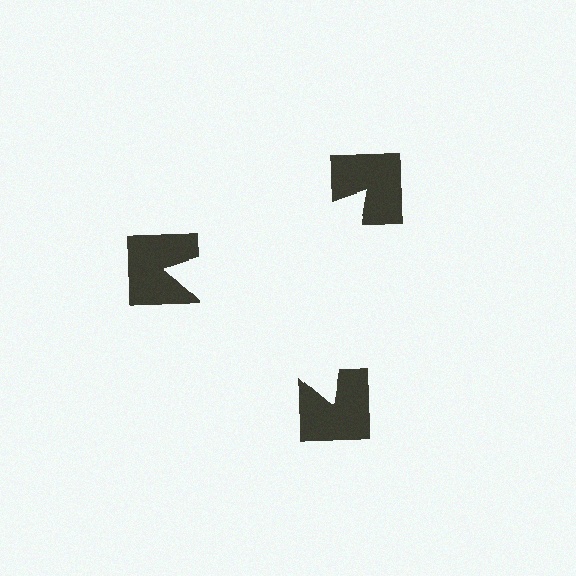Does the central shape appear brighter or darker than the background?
It typically appears slightly brighter than the background, even though no actual brightness change is drawn.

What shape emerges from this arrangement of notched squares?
An illusory triangle — its edges are inferred from the aligned wedge cuts in the notched squares, not physically drawn.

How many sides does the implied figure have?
3 sides.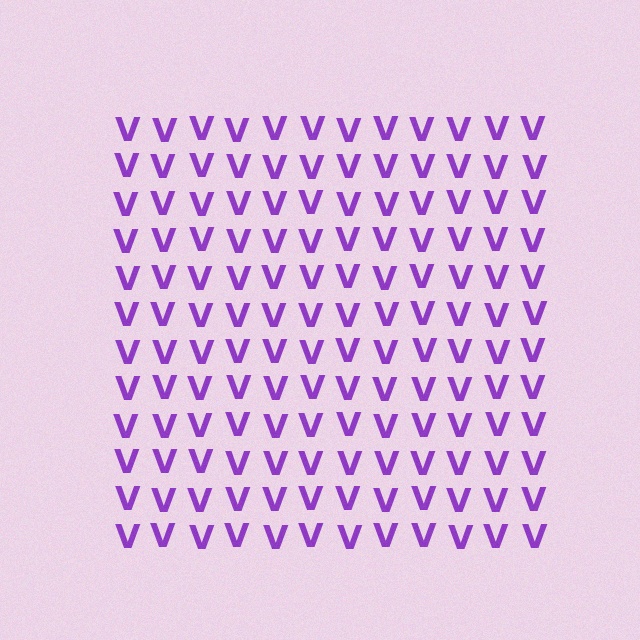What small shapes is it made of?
It is made of small letter V's.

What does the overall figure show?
The overall figure shows a square.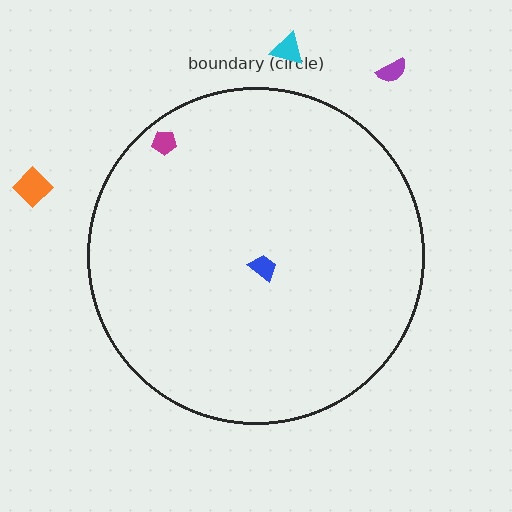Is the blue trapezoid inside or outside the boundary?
Inside.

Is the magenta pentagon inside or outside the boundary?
Inside.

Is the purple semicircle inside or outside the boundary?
Outside.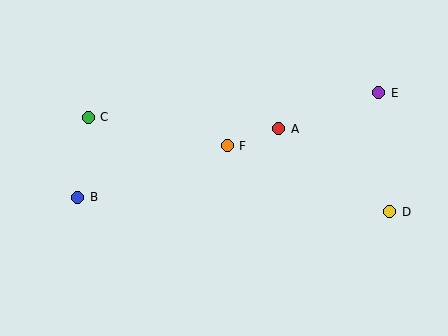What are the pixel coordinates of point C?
Point C is at (88, 117).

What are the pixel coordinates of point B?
Point B is at (78, 197).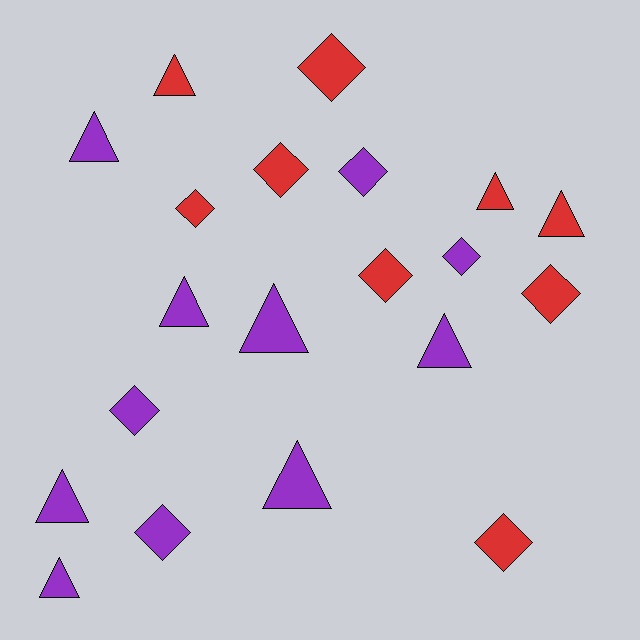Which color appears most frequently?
Purple, with 11 objects.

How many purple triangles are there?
There are 7 purple triangles.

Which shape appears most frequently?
Diamond, with 10 objects.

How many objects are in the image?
There are 20 objects.